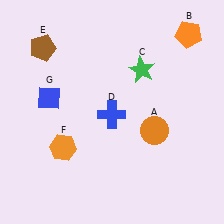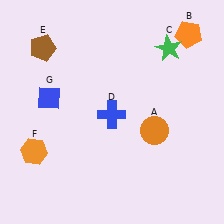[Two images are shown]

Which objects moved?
The objects that moved are: the green star (C), the orange hexagon (F).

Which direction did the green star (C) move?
The green star (C) moved right.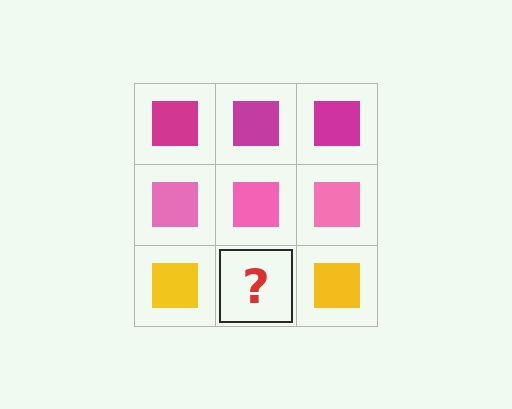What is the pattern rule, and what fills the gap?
The rule is that each row has a consistent color. The gap should be filled with a yellow square.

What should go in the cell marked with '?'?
The missing cell should contain a yellow square.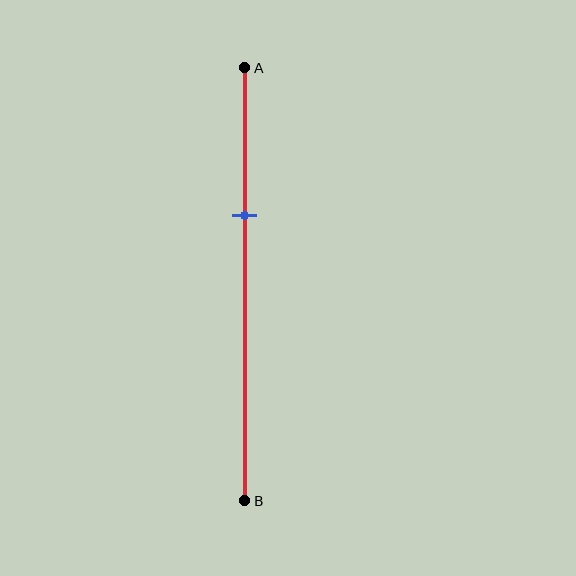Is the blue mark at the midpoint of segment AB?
No, the mark is at about 35% from A, not at the 50% midpoint.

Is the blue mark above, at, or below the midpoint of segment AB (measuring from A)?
The blue mark is above the midpoint of segment AB.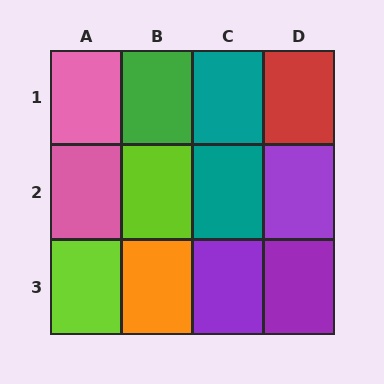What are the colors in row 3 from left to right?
Lime, orange, purple, purple.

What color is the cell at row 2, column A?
Pink.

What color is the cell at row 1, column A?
Pink.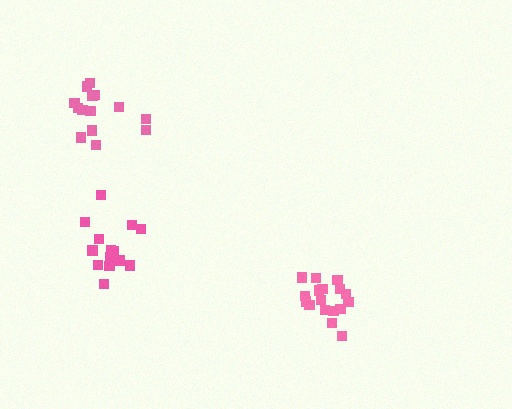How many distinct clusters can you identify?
There are 3 distinct clusters.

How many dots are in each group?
Group 1: 17 dots, Group 2: 14 dots, Group 3: 14 dots (45 total).